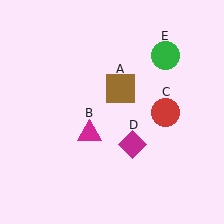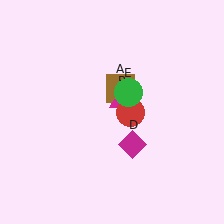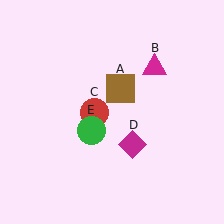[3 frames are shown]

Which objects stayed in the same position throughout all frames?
Brown square (object A) and magenta diamond (object D) remained stationary.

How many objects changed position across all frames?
3 objects changed position: magenta triangle (object B), red circle (object C), green circle (object E).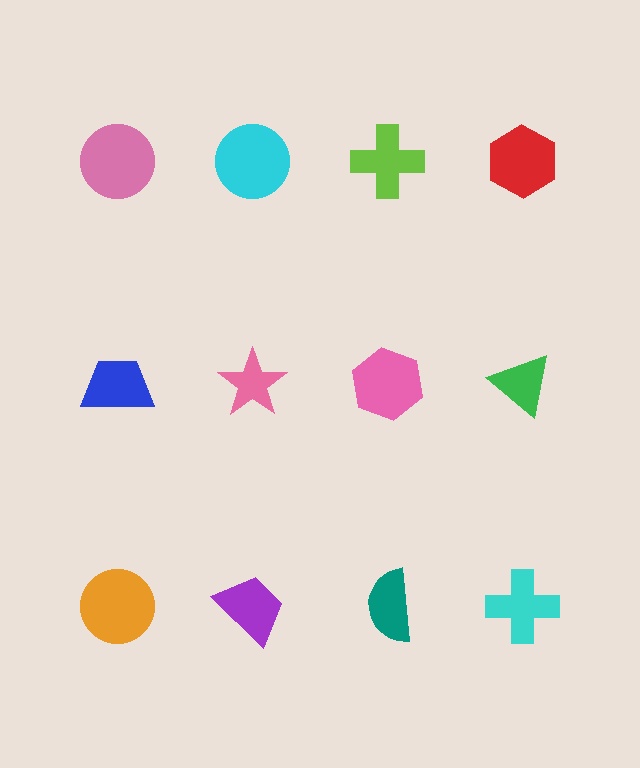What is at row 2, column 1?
A blue trapezoid.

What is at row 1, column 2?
A cyan circle.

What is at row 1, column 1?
A pink circle.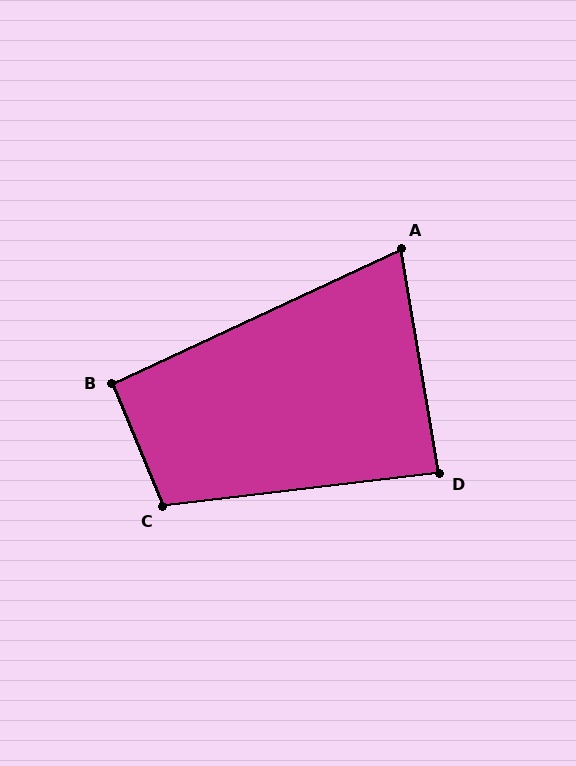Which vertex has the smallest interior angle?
A, at approximately 74 degrees.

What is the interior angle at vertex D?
Approximately 87 degrees (approximately right).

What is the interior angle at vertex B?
Approximately 93 degrees (approximately right).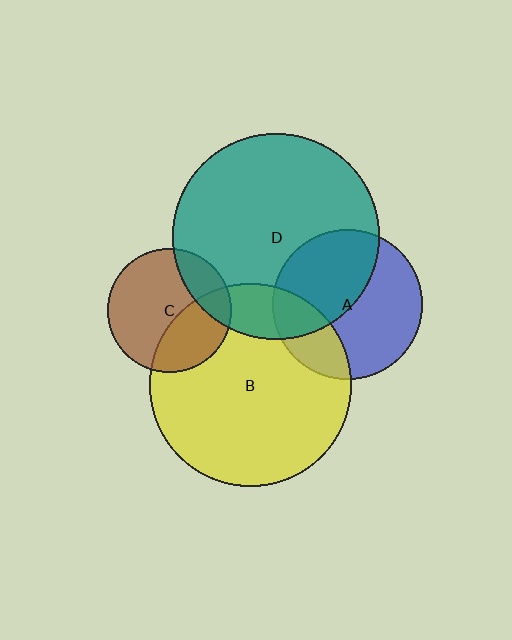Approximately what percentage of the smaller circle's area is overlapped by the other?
Approximately 35%.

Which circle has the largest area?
Circle D (teal).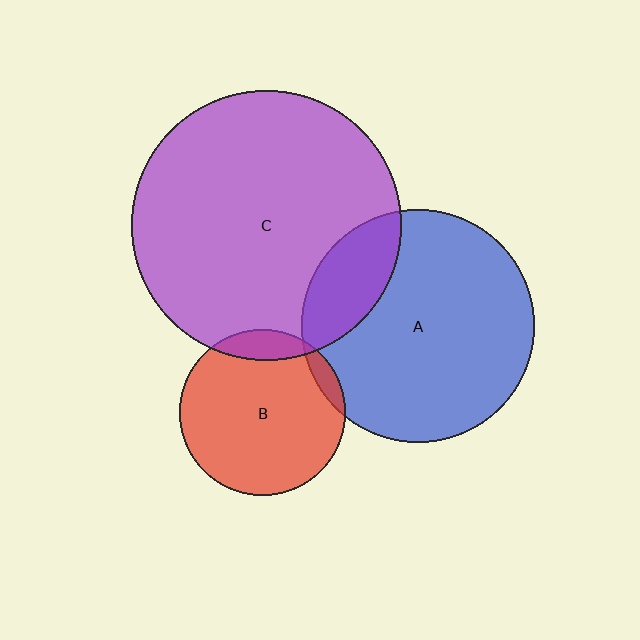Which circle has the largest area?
Circle C (purple).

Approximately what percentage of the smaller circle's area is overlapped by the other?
Approximately 5%.